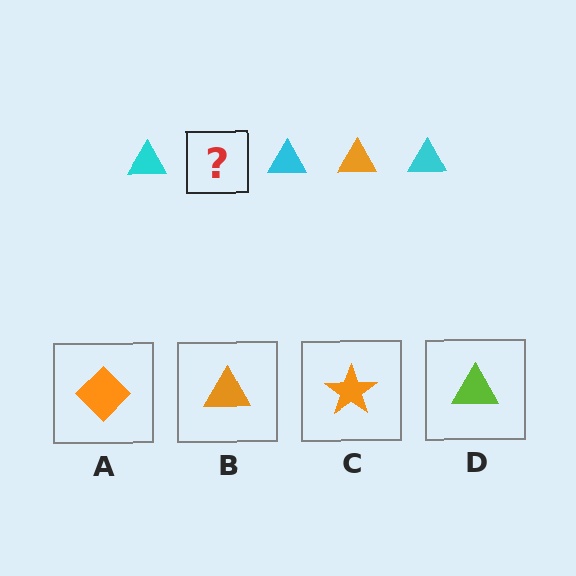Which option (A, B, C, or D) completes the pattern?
B.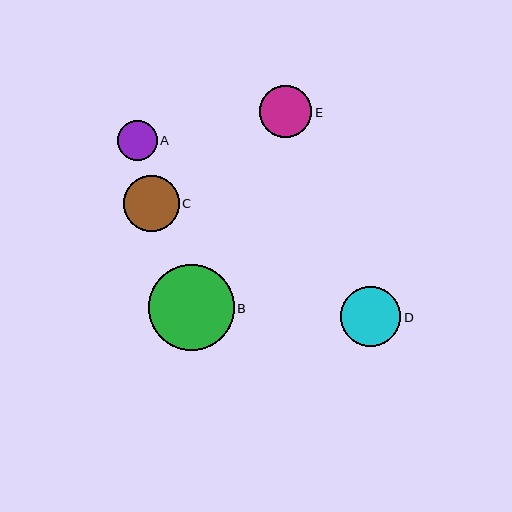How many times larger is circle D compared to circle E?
Circle D is approximately 1.2 times the size of circle E.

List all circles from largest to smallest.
From largest to smallest: B, D, C, E, A.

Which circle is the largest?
Circle B is the largest with a size of approximately 86 pixels.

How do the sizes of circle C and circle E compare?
Circle C and circle E are approximately the same size.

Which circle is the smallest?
Circle A is the smallest with a size of approximately 40 pixels.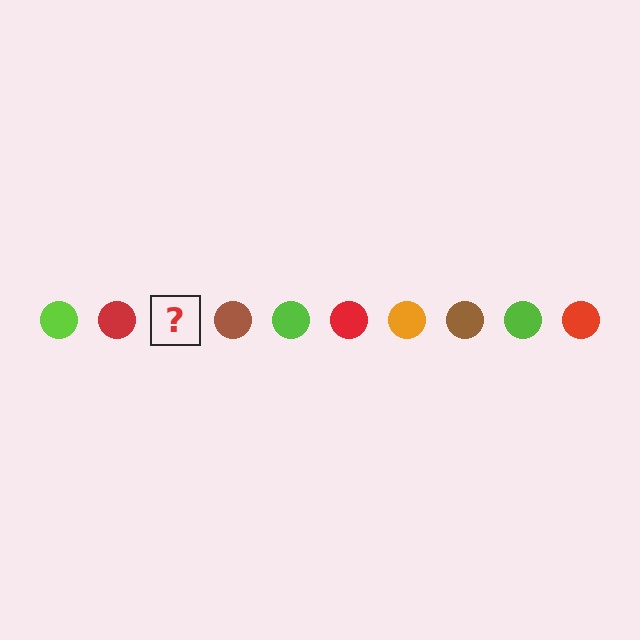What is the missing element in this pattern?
The missing element is an orange circle.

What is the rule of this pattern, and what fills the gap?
The rule is that the pattern cycles through lime, red, orange, brown circles. The gap should be filled with an orange circle.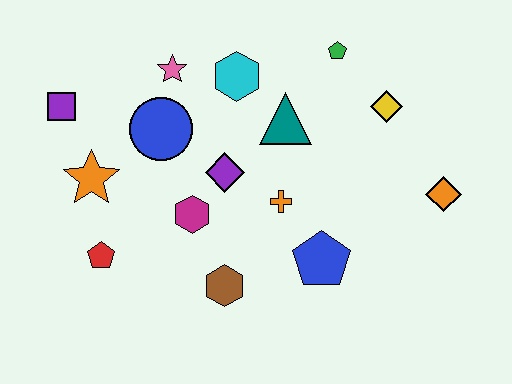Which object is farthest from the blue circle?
The orange diamond is farthest from the blue circle.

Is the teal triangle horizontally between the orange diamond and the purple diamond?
Yes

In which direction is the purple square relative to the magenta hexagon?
The purple square is to the left of the magenta hexagon.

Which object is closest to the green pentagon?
The yellow diamond is closest to the green pentagon.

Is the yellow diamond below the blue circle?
No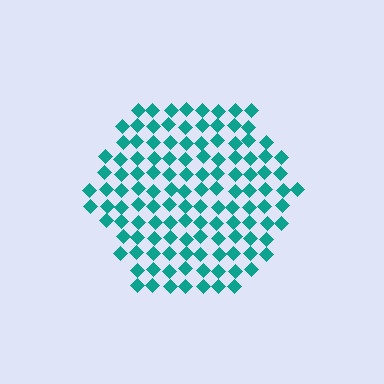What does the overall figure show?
The overall figure shows a hexagon.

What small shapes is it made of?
It is made of small diamonds.